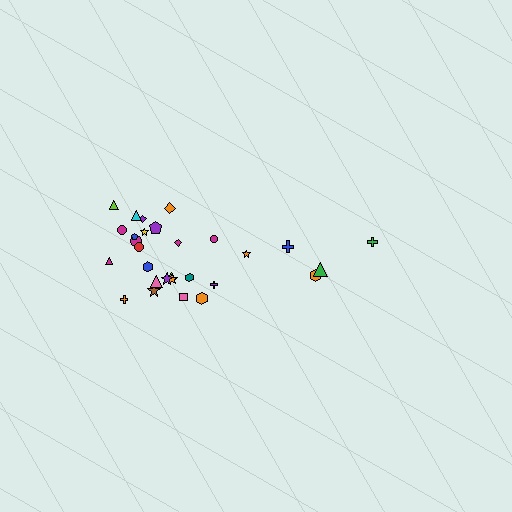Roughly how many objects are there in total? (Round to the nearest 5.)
Roughly 30 objects in total.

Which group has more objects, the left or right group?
The left group.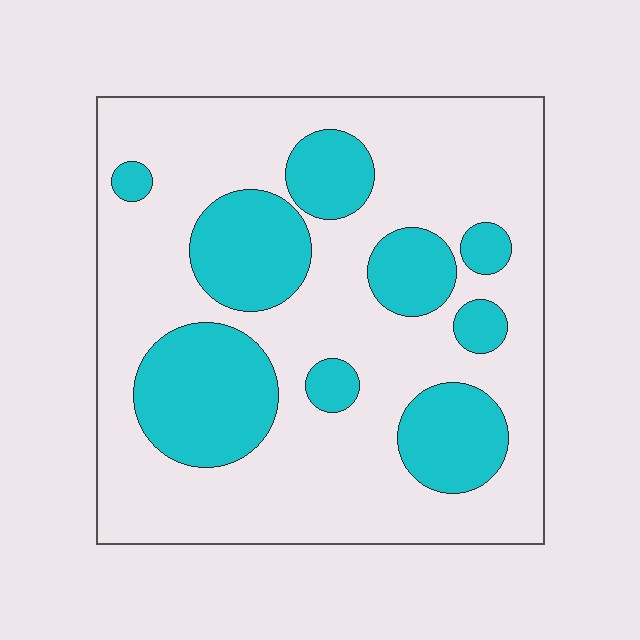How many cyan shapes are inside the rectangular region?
9.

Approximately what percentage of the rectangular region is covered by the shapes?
Approximately 30%.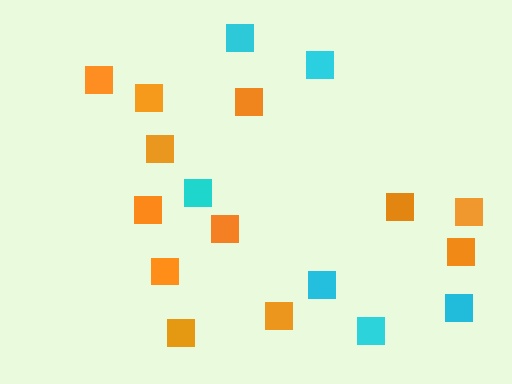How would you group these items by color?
There are 2 groups: one group of orange squares (12) and one group of cyan squares (6).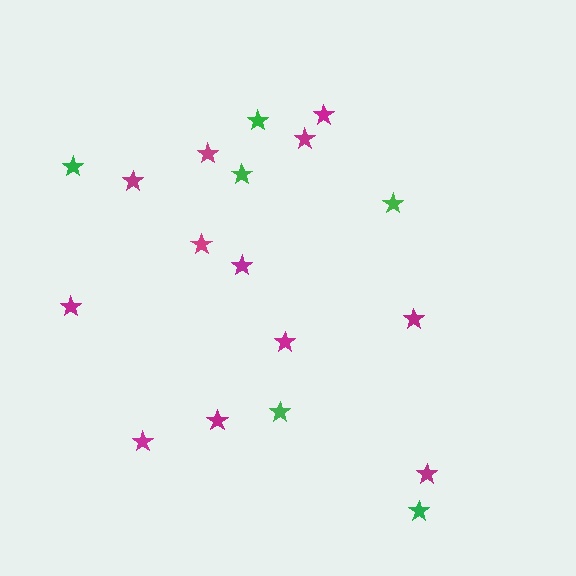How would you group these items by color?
There are 2 groups: one group of green stars (6) and one group of magenta stars (12).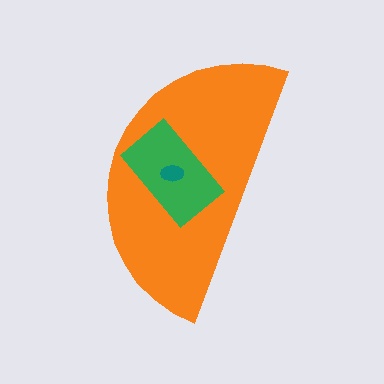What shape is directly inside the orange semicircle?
The green rectangle.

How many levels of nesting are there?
3.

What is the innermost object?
The teal ellipse.